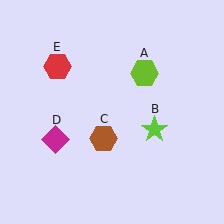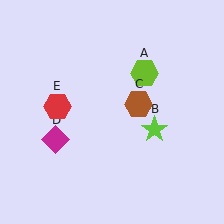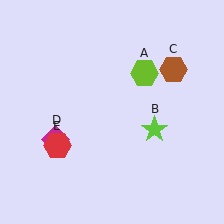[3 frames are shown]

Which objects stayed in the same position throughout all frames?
Lime hexagon (object A) and lime star (object B) and magenta diamond (object D) remained stationary.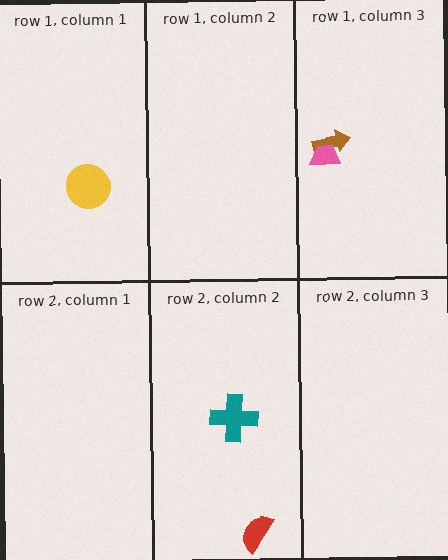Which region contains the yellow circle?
The row 1, column 1 region.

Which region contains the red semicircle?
The row 2, column 2 region.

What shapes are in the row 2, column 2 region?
The teal cross, the red semicircle.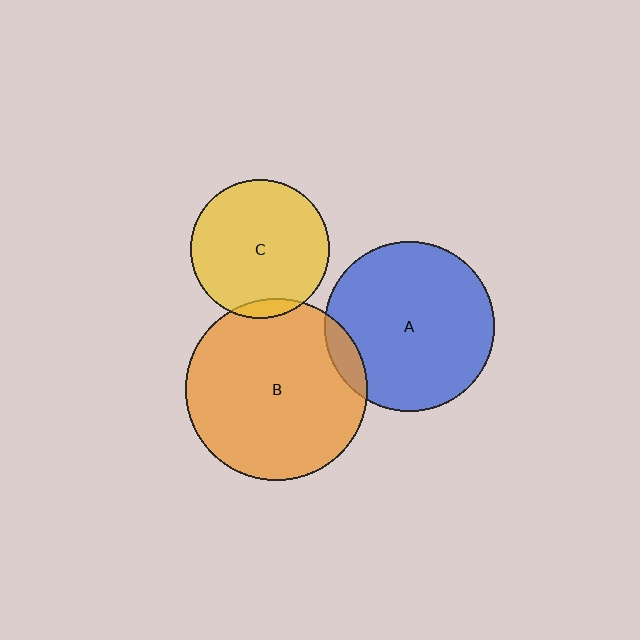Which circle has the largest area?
Circle B (orange).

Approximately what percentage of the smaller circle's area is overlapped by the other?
Approximately 5%.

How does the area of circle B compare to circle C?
Approximately 1.7 times.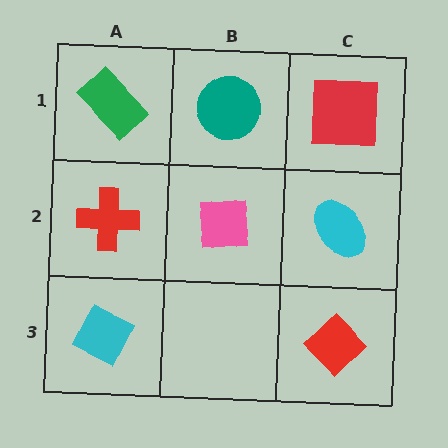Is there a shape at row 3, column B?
No, that cell is empty.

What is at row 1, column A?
A green rectangle.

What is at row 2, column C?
A cyan ellipse.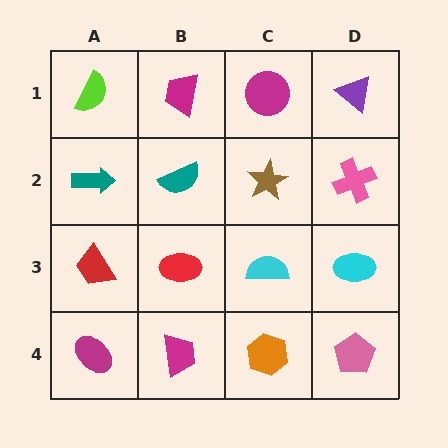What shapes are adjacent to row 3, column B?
A teal semicircle (row 2, column B), a magenta trapezoid (row 4, column B), a red trapezoid (row 3, column A), a cyan semicircle (row 3, column C).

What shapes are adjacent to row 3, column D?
A pink cross (row 2, column D), a pink pentagon (row 4, column D), a cyan semicircle (row 3, column C).